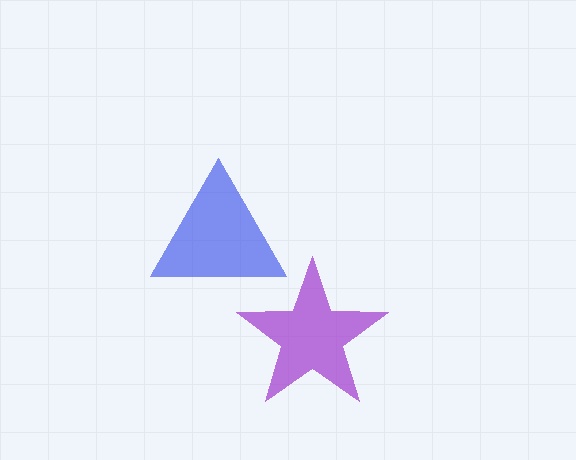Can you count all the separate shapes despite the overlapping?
Yes, there are 2 separate shapes.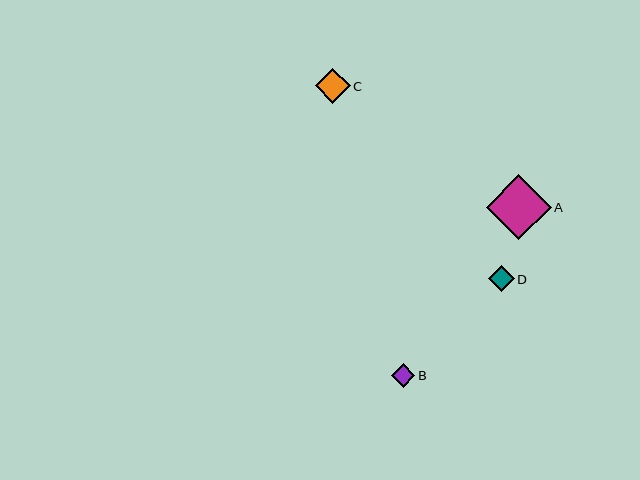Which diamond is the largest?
Diamond A is the largest with a size of approximately 65 pixels.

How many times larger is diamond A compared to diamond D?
Diamond A is approximately 2.6 times the size of diamond D.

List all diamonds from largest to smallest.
From largest to smallest: A, C, D, B.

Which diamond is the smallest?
Diamond B is the smallest with a size of approximately 24 pixels.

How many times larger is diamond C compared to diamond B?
Diamond C is approximately 1.5 times the size of diamond B.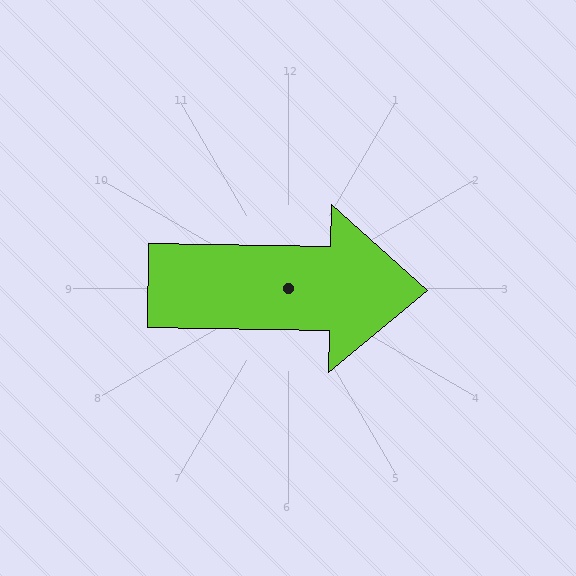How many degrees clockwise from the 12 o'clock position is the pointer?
Approximately 91 degrees.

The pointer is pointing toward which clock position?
Roughly 3 o'clock.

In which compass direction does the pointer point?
East.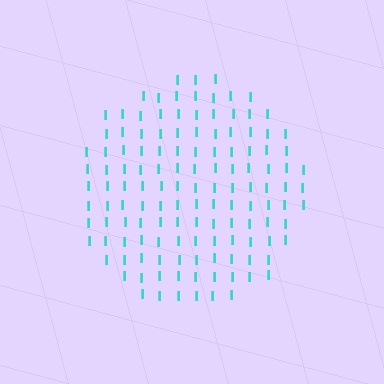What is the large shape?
The large shape is a circle.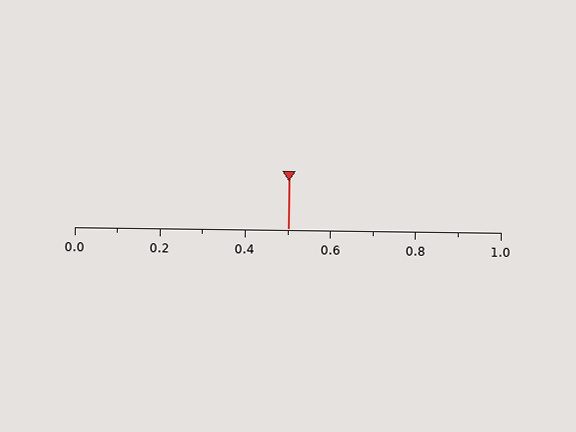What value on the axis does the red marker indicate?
The marker indicates approximately 0.5.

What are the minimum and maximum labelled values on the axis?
The axis runs from 0.0 to 1.0.